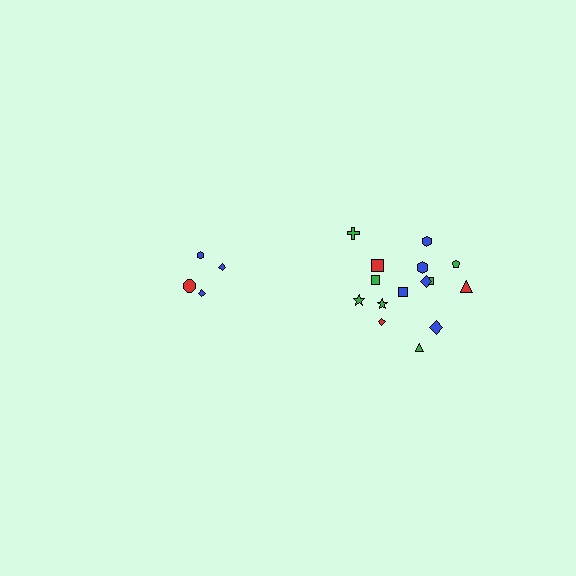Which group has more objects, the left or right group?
The right group.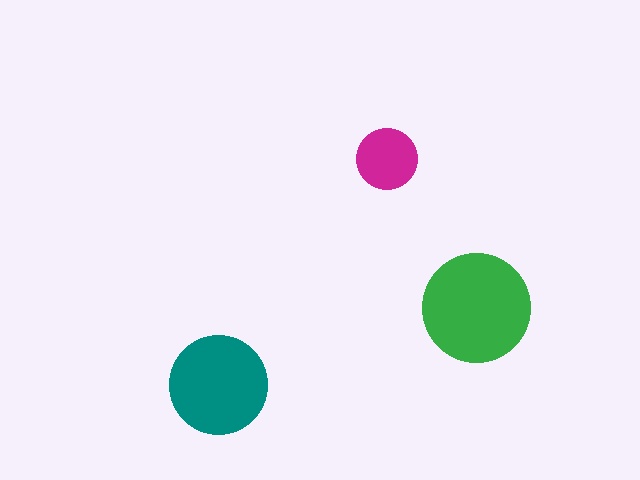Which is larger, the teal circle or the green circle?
The green one.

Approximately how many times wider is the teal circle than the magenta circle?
About 1.5 times wider.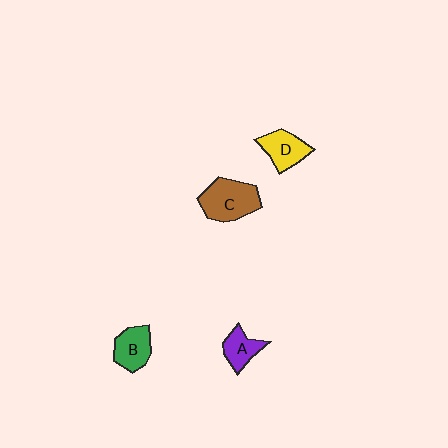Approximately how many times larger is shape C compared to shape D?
Approximately 1.4 times.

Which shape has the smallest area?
Shape A (purple).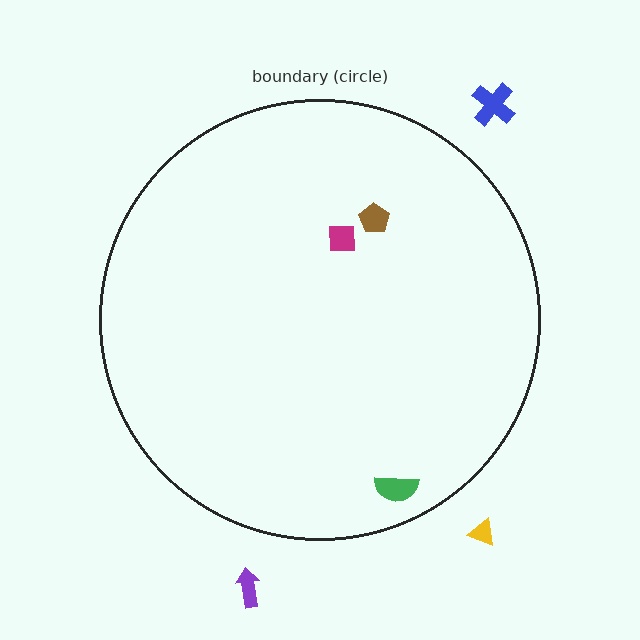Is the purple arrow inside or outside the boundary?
Outside.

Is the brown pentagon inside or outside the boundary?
Inside.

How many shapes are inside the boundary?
3 inside, 3 outside.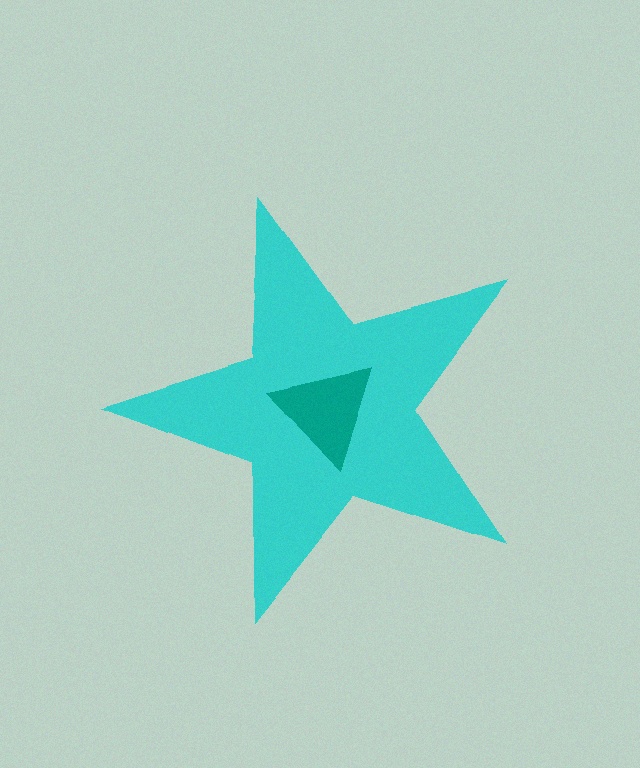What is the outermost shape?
The cyan star.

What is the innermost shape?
The teal triangle.